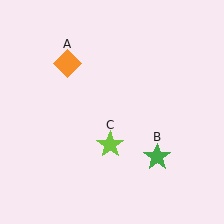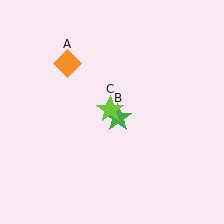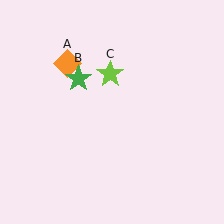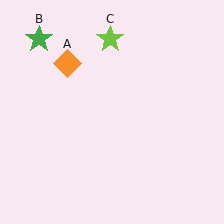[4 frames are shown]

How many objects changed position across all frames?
2 objects changed position: green star (object B), lime star (object C).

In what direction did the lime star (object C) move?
The lime star (object C) moved up.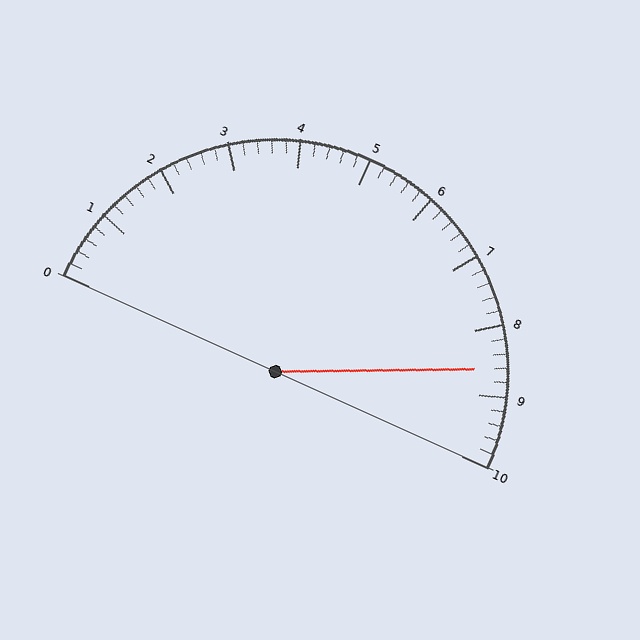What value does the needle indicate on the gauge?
The needle indicates approximately 8.6.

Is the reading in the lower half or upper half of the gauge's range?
The reading is in the upper half of the range (0 to 10).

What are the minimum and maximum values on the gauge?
The gauge ranges from 0 to 10.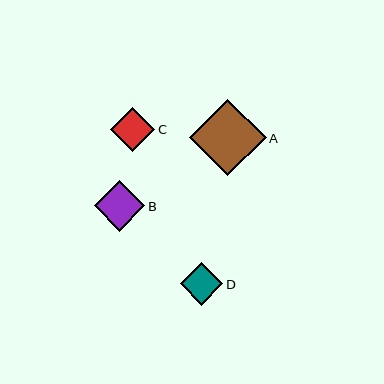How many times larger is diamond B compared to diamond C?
Diamond B is approximately 1.1 times the size of diamond C.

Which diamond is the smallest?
Diamond D is the smallest with a size of approximately 43 pixels.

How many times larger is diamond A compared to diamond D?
Diamond A is approximately 1.8 times the size of diamond D.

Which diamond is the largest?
Diamond A is the largest with a size of approximately 76 pixels.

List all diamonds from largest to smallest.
From largest to smallest: A, B, C, D.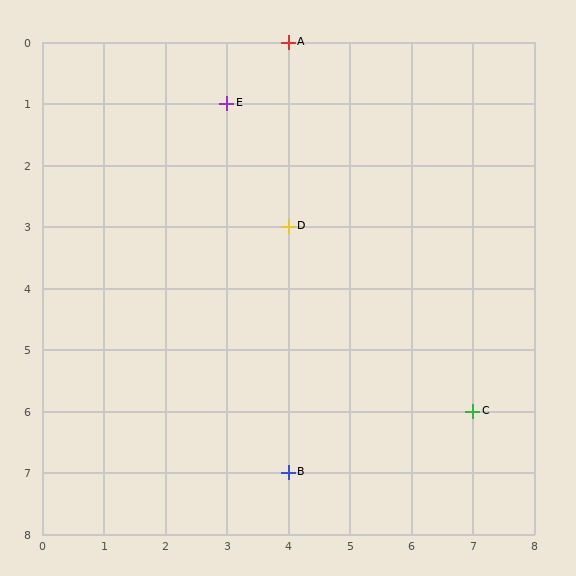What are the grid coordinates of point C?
Point C is at grid coordinates (7, 6).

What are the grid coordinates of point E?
Point E is at grid coordinates (3, 1).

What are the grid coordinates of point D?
Point D is at grid coordinates (4, 3).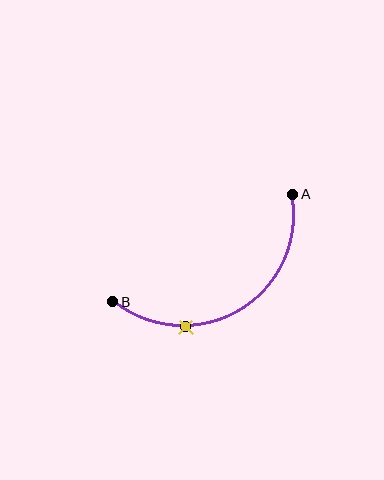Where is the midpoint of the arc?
The arc midpoint is the point on the curve farthest from the straight line joining A and B. It sits below that line.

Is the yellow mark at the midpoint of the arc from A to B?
No. The yellow mark lies on the arc but is closer to endpoint B. The arc midpoint would be at the point on the curve equidistant along the arc from both A and B.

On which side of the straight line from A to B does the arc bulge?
The arc bulges below the straight line connecting A and B.